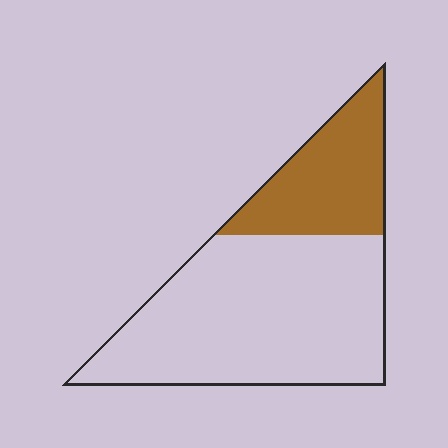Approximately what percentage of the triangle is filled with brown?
Approximately 30%.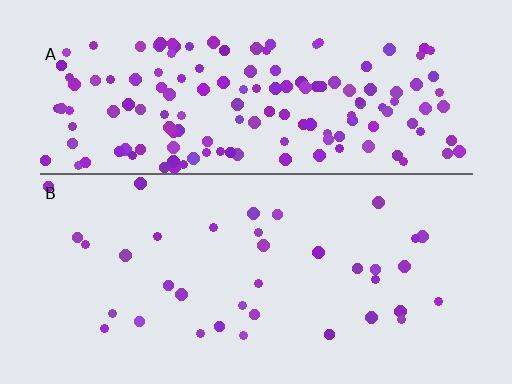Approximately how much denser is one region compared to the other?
Approximately 4.2× — region A over region B.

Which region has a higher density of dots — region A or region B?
A (the top).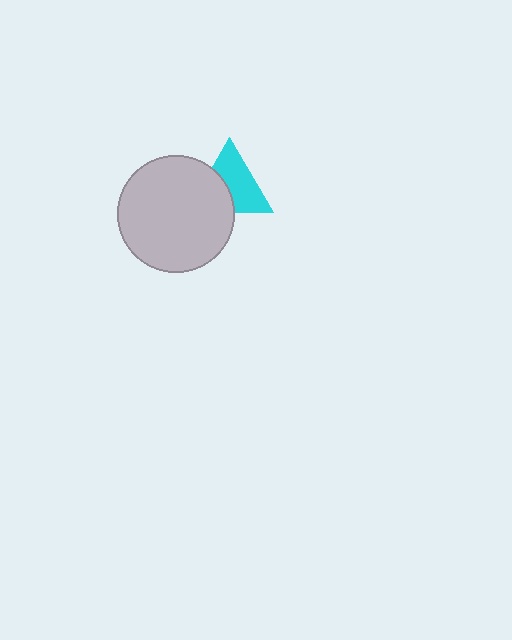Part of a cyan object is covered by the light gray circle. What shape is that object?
It is a triangle.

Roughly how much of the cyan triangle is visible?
About half of it is visible (roughly 61%).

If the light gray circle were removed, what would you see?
You would see the complete cyan triangle.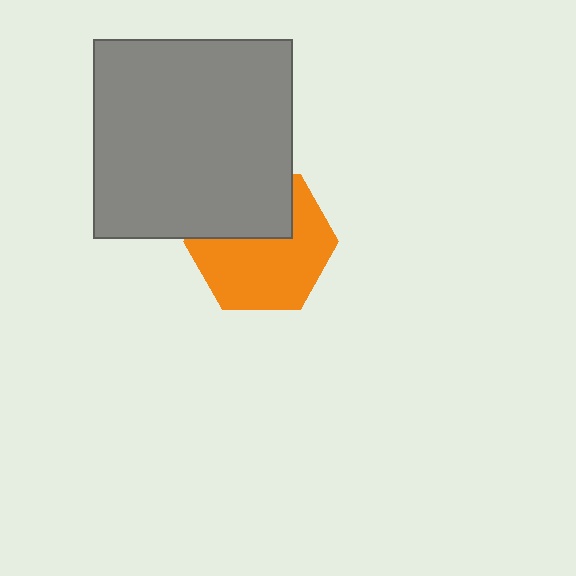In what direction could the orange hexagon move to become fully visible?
The orange hexagon could move down. That would shift it out from behind the gray square entirely.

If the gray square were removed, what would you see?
You would see the complete orange hexagon.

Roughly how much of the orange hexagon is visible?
About half of it is visible (roughly 63%).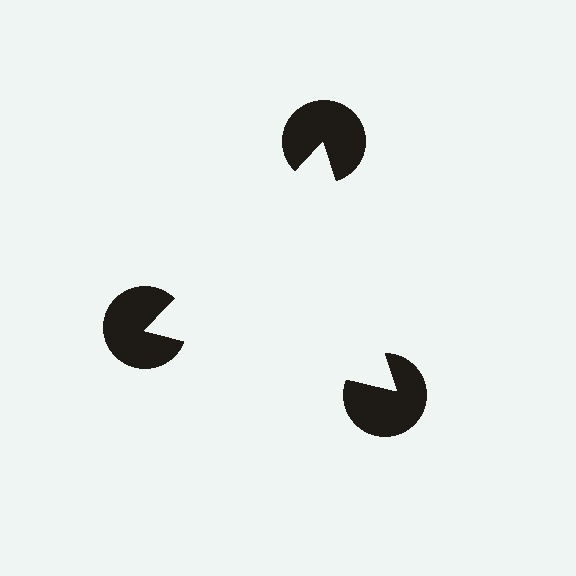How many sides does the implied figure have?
3 sides.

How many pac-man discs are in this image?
There are 3 — one at each vertex of the illusory triangle.